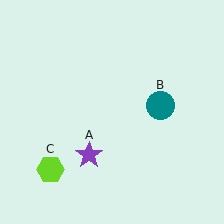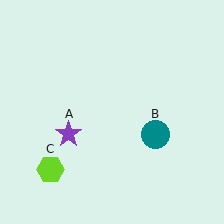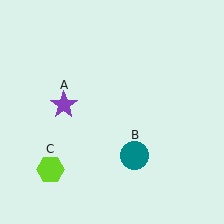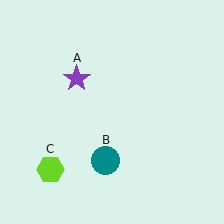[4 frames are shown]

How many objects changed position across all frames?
2 objects changed position: purple star (object A), teal circle (object B).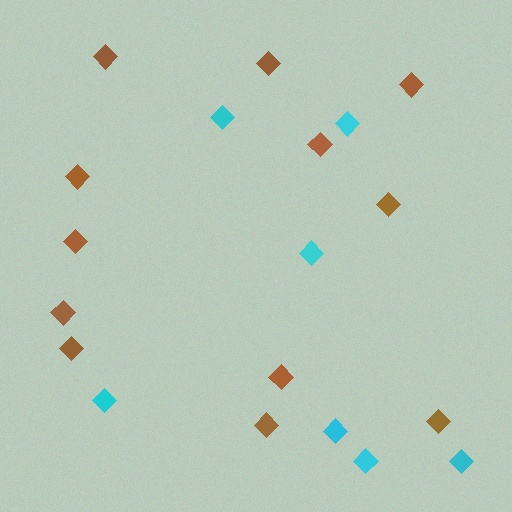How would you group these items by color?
There are 2 groups: one group of brown diamonds (12) and one group of cyan diamonds (7).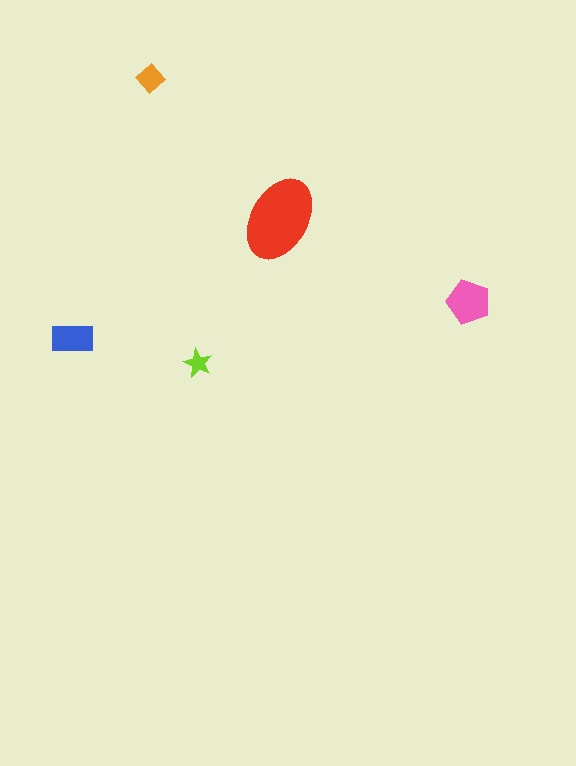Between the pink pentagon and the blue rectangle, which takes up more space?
The pink pentagon.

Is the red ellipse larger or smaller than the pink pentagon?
Larger.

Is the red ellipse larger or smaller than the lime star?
Larger.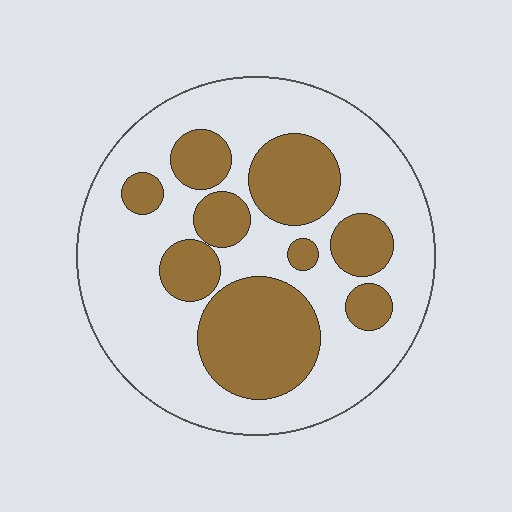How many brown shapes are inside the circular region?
9.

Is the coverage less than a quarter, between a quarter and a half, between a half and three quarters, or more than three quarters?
Between a quarter and a half.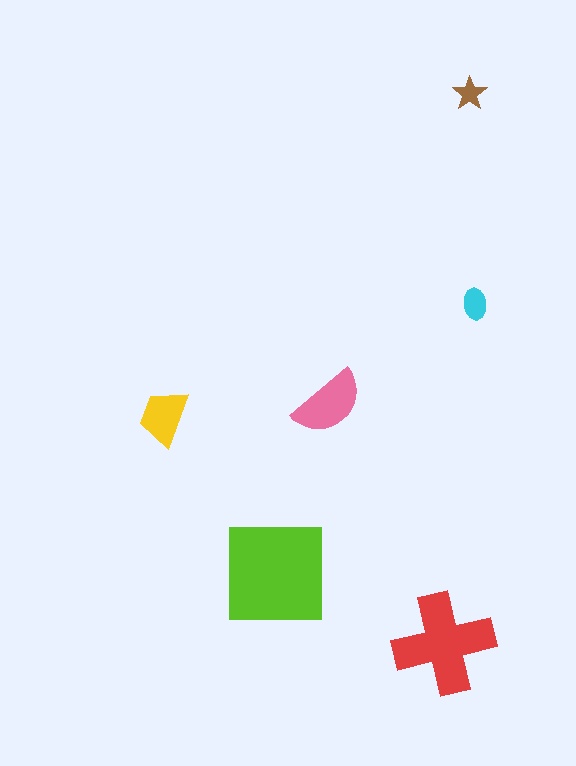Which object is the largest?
The lime square.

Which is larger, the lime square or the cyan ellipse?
The lime square.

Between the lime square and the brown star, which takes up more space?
The lime square.